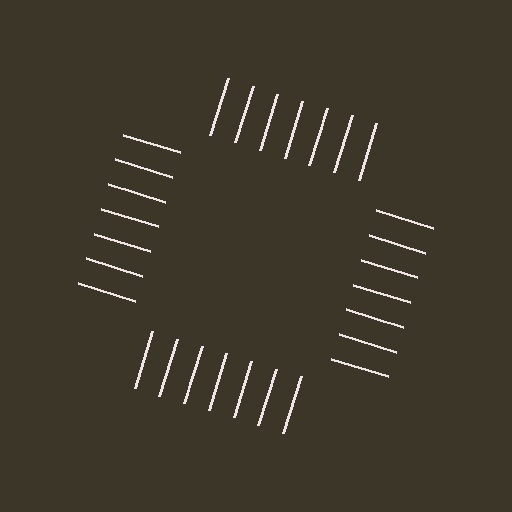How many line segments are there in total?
28 — 7 along each of the 4 edges.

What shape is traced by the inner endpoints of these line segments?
An illusory square — the line segments terminate on its edges but no continuous stroke is drawn.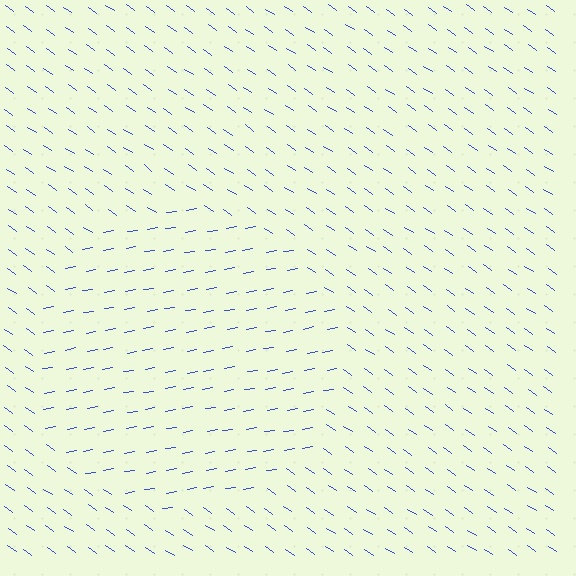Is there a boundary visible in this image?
Yes, there is a texture boundary formed by a change in line orientation.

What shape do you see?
I see a circle.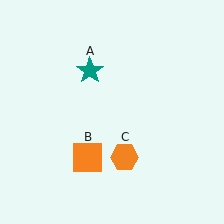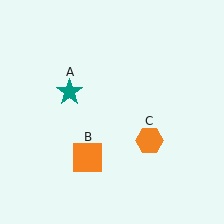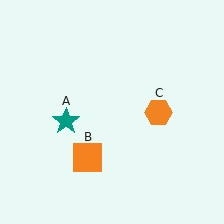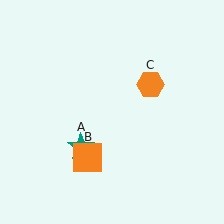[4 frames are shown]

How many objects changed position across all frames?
2 objects changed position: teal star (object A), orange hexagon (object C).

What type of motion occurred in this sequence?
The teal star (object A), orange hexagon (object C) rotated counterclockwise around the center of the scene.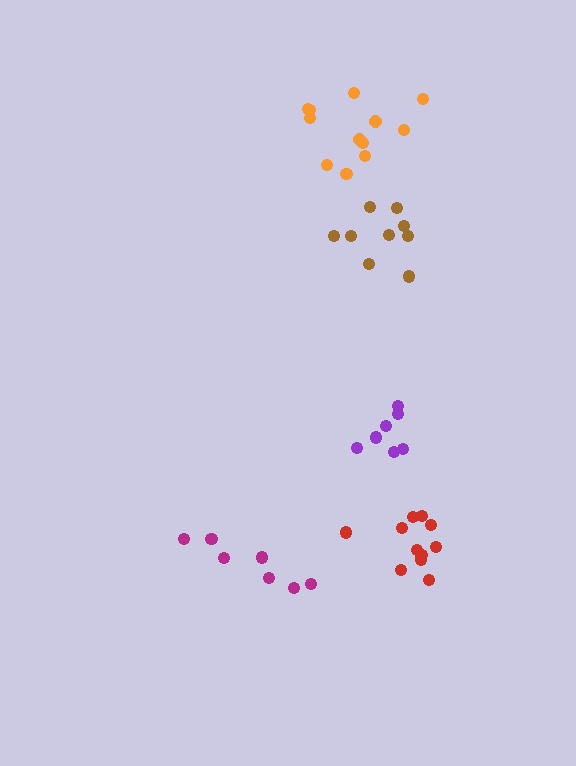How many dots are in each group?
Group 1: 7 dots, Group 2: 7 dots, Group 3: 9 dots, Group 4: 12 dots, Group 5: 12 dots (47 total).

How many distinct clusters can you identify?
There are 5 distinct clusters.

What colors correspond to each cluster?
The clusters are colored: magenta, purple, brown, red, orange.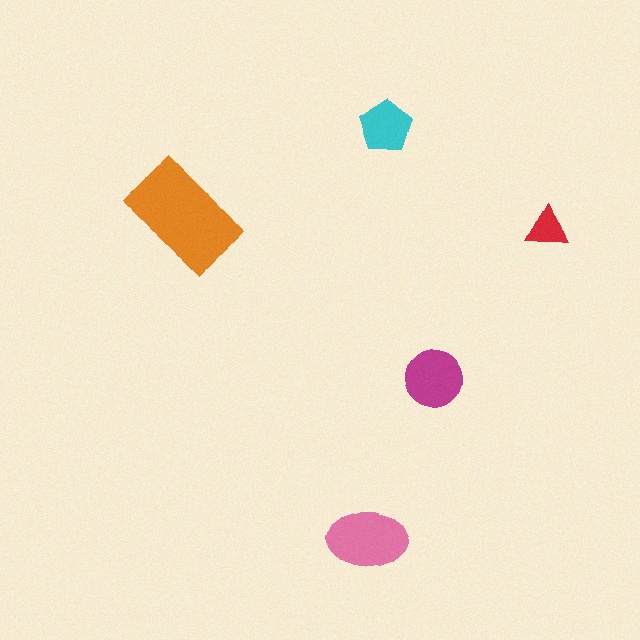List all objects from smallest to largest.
The red triangle, the cyan pentagon, the magenta circle, the pink ellipse, the orange rectangle.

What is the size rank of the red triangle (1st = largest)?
5th.